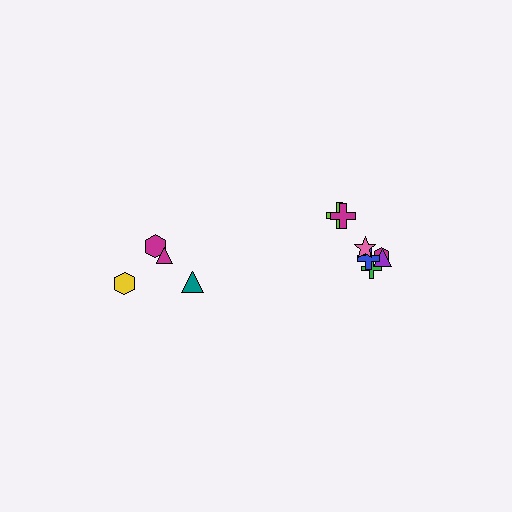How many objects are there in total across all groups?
There are 11 objects.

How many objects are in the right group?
There are 7 objects.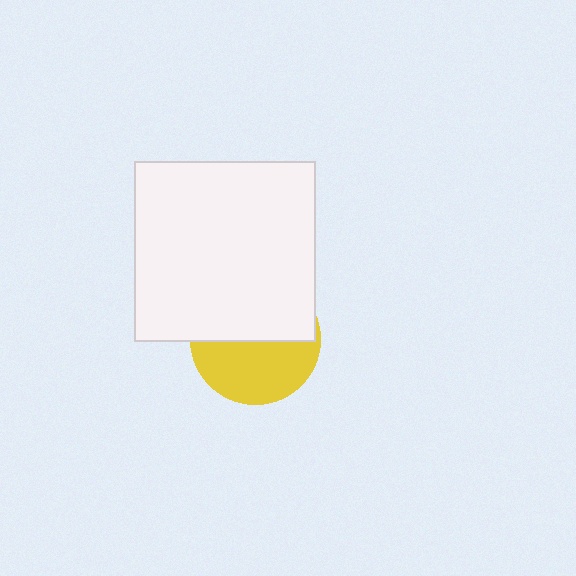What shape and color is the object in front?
The object in front is a white square.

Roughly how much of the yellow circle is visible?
About half of it is visible (roughly 49%).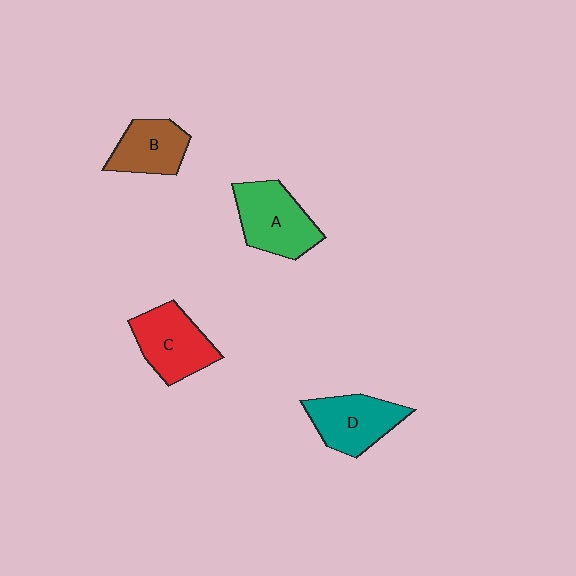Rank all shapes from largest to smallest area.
From largest to smallest: A (green), C (red), D (teal), B (brown).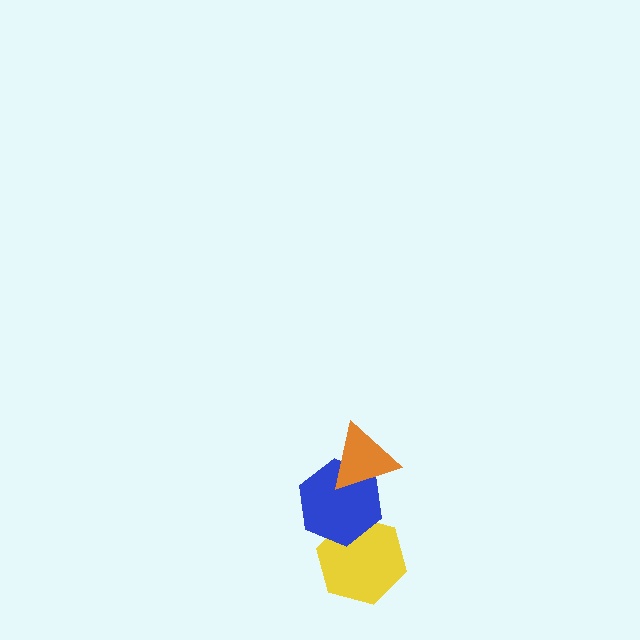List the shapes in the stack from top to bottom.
From top to bottom: the orange triangle, the blue hexagon, the yellow hexagon.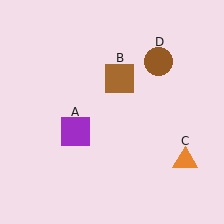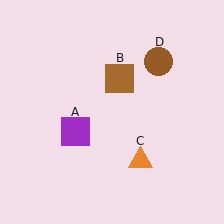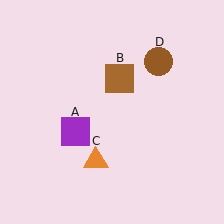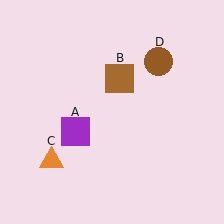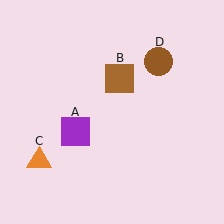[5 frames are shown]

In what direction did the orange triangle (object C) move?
The orange triangle (object C) moved left.